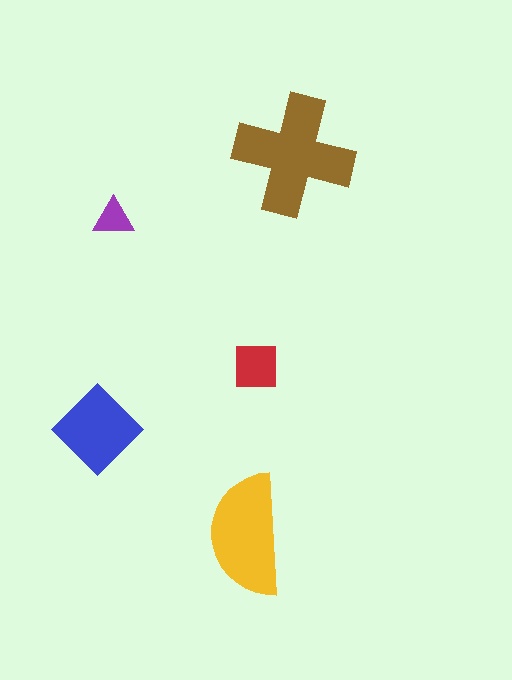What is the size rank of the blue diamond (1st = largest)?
3rd.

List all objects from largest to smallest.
The brown cross, the yellow semicircle, the blue diamond, the red square, the purple triangle.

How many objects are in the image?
There are 5 objects in the image.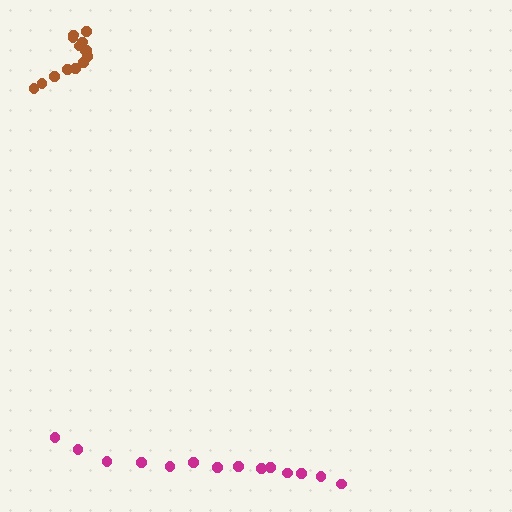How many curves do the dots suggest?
There are 2 distinct paths.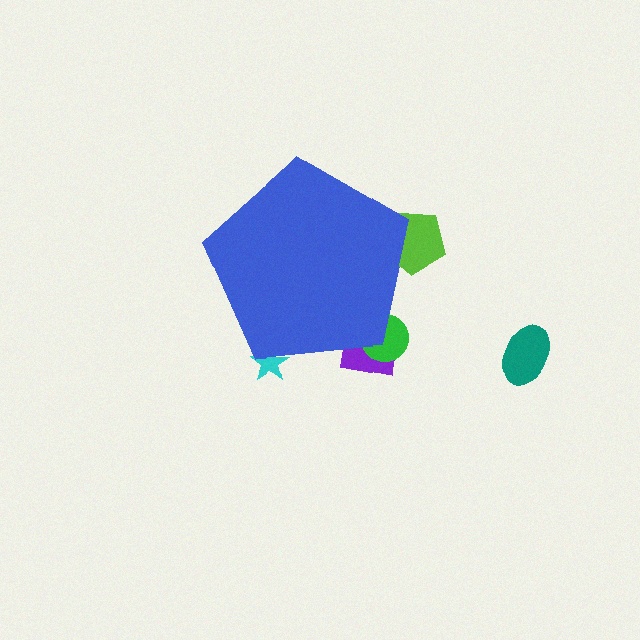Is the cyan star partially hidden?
Yes, the cyan star is partially hidden behind the blue pentagon.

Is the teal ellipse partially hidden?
No, the teal ellipse is fully visible.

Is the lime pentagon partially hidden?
Yes, the lime pentagon is partially hidden behind the blue pentagon.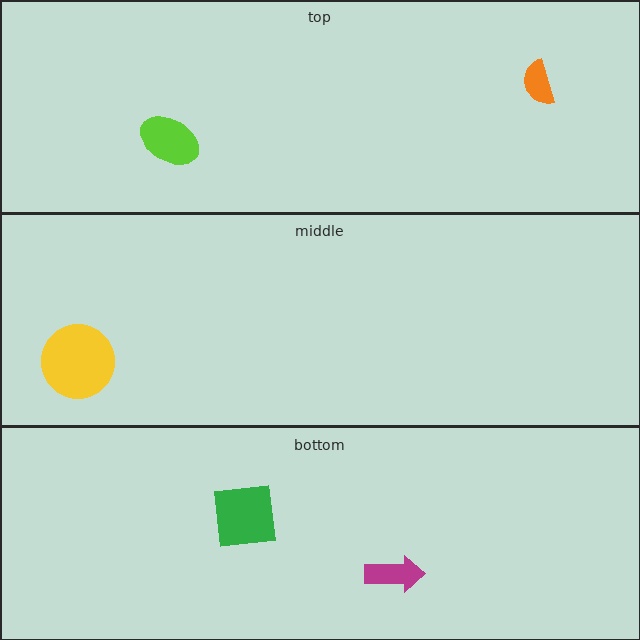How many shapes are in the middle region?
1.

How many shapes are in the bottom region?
2.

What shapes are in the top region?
The lime ellipse, the orange semicircle.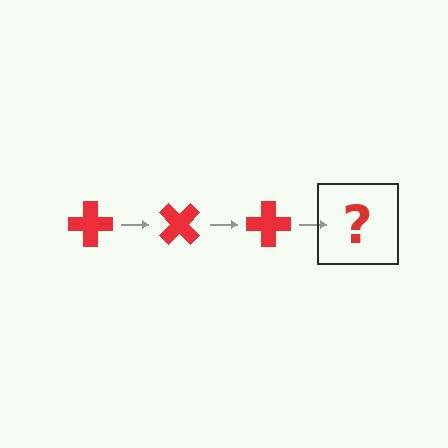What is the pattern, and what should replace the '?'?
The pattern is that the cross rotates 45 degrees each step. The '?' should be a red cross rotated 135 degrees.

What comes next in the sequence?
The next element should be a red cross rotated 135 degrees.